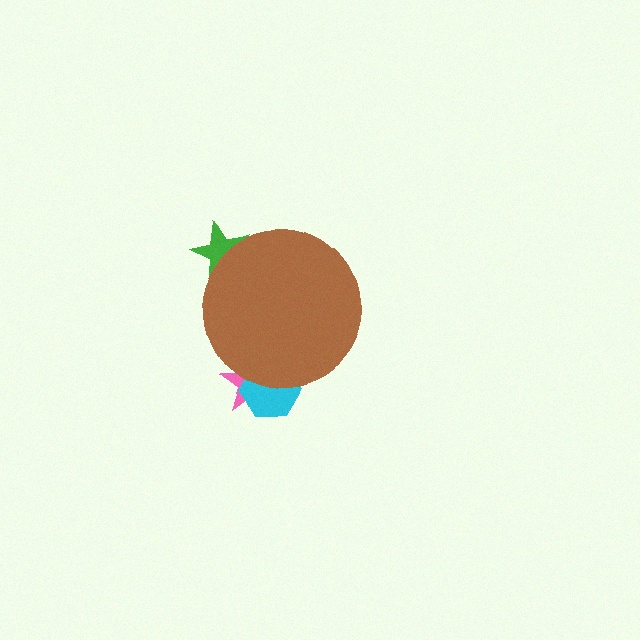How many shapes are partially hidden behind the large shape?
3 shapes are partially hidden.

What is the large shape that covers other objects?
A brown circle.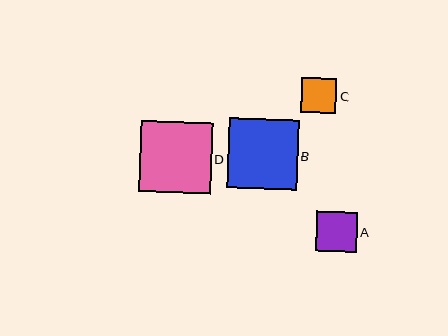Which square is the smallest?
Square C is the smallest with a size of approximately 35 pixels.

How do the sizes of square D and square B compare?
Square D and square B are approximately the same size.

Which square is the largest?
Square D is the largest with a size of approximately 72 pixels.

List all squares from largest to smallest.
From largest to smallest: D, B, A, C.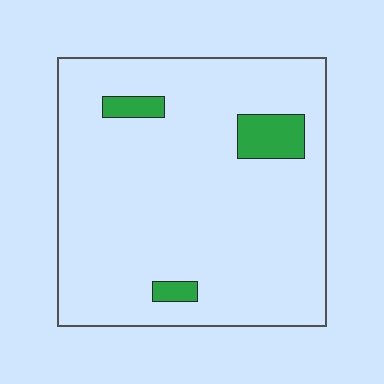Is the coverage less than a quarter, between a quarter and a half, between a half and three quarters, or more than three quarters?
Less than a quarter.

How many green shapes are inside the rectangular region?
3.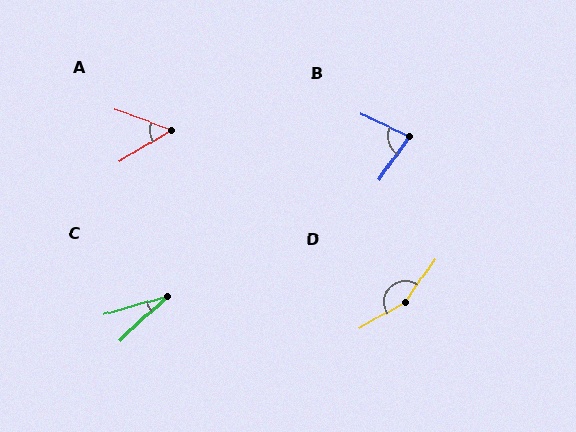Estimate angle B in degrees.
Approximately 80 degrees.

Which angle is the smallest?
C, at approximately 27 degrees.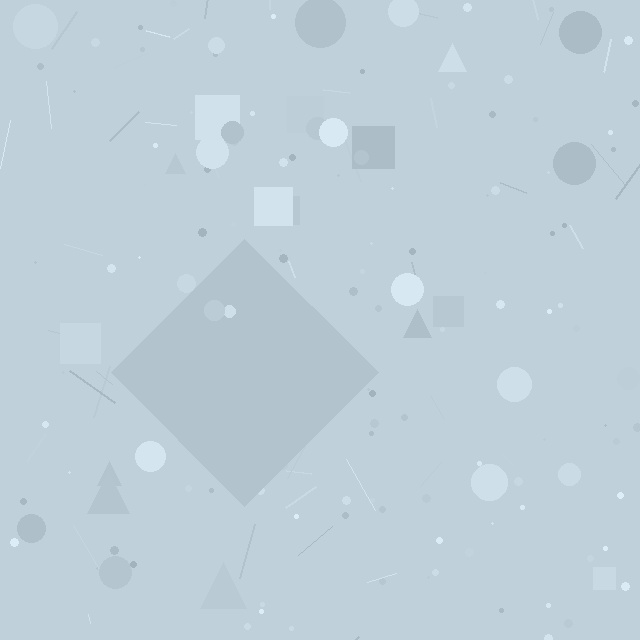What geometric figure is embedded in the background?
A diamond is embedded in the background.